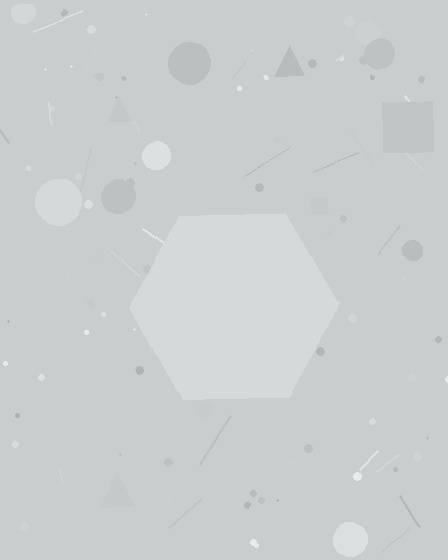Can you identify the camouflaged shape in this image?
The camouflaged shape is a hexagon.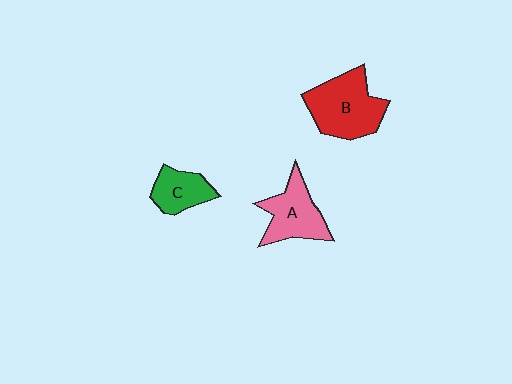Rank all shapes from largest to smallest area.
From largest to smallest: B (red), A (pink), C (green).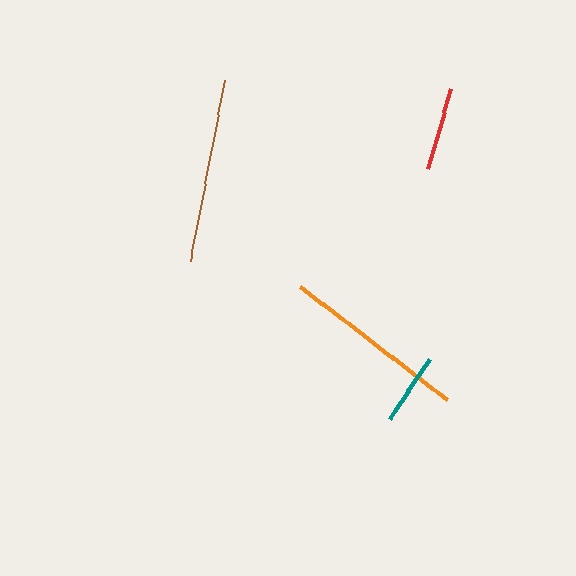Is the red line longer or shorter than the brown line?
The brown line is longer than the red line.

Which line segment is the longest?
The orange line is the longest at approximately 184 pixels.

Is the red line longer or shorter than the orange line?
The orange line is longer than the red line.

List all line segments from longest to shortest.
From longest to shortest: orange, brown, red, teal.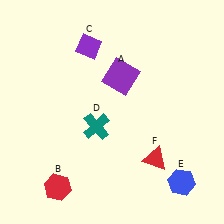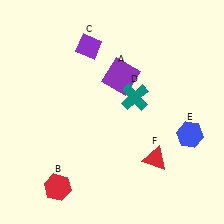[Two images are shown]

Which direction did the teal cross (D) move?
The teal cross (D) moved right.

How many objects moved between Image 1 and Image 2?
2 objects moved between the two images.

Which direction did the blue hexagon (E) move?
The blue hexagon (E) moved up.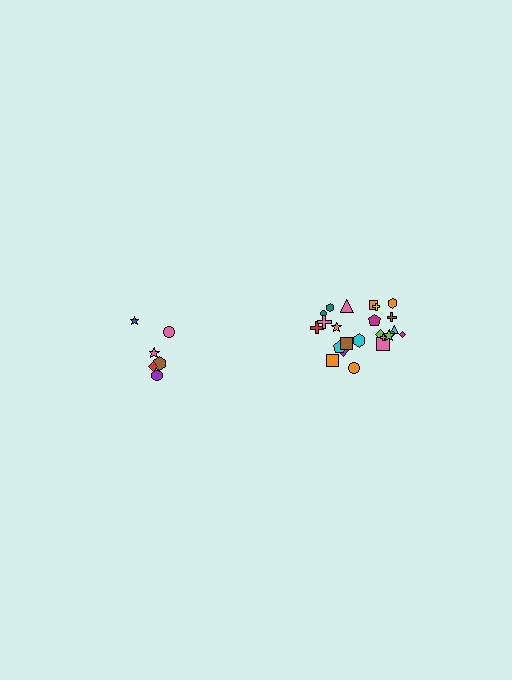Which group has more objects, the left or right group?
The right group.